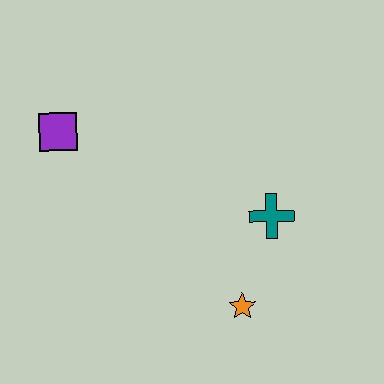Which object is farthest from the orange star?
The purple square is farthest from the orange star.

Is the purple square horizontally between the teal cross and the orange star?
No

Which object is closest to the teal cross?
The orange star is closest to the teal cross.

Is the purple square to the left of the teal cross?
Yes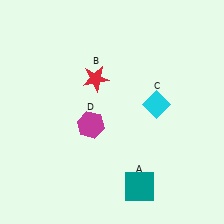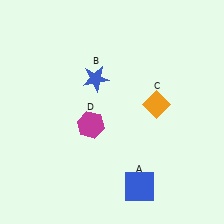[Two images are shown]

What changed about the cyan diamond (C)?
In Image 1, C is cyan. In Image 2, it changed to orange.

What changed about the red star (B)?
In Image 1, B is red. In Image 2, it changed to blue.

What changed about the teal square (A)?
In Image 1, A is teal. In Image 2, it changed to blue.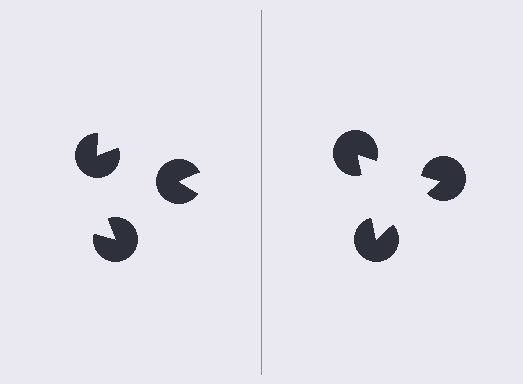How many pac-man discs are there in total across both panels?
6 — 3 on each side.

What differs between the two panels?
The pac-man discs are positioned identically on both sides; only the wedge orientations differ. On the right they align to a triangle; on the left they are misaligned.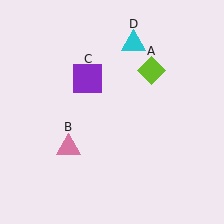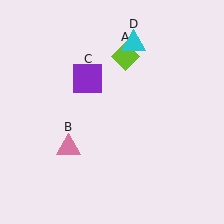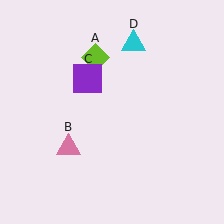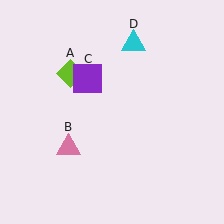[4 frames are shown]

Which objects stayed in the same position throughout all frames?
Pink triangle (object B) and purple square (object C) and cyan triangle (object D) remained stationary.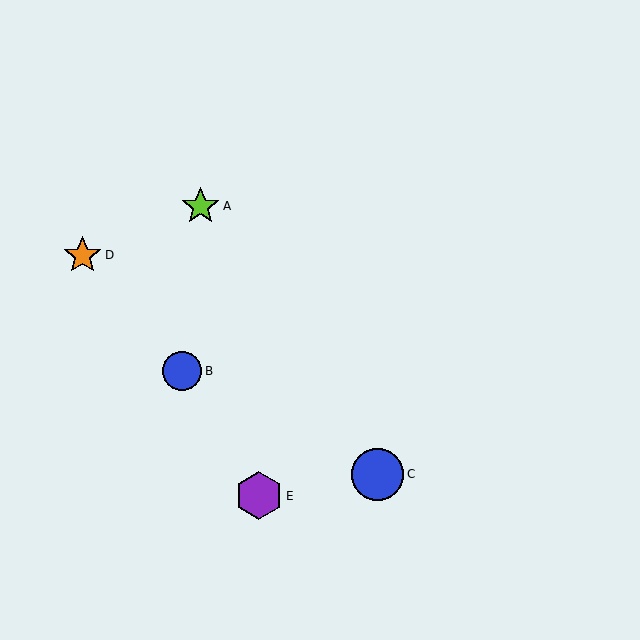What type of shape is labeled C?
Shape C is a blue circle.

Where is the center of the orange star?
The center of the orange star is at (83, 255).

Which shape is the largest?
The blue circle (labeled C) is the largest.